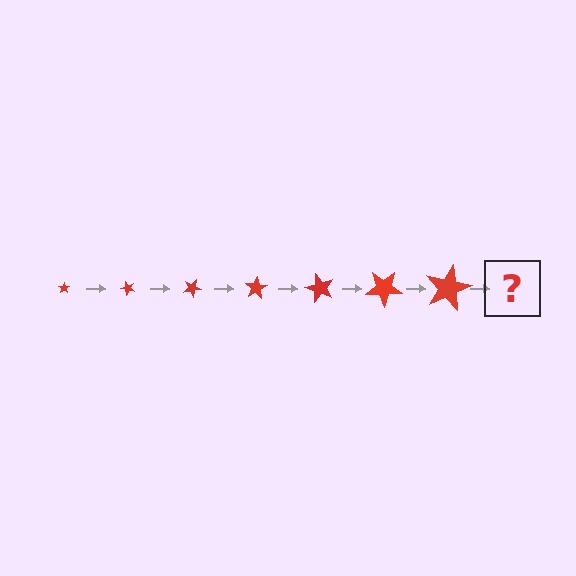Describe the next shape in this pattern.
It should be a star, larger than the previous one and rotated 350 degrees from the start.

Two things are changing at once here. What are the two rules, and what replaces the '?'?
The two rules are that the star grows larger each step and it rotates 50 degrees each step. The '?' should be a star, larger than the previous one and rotated 350 degrees from the start.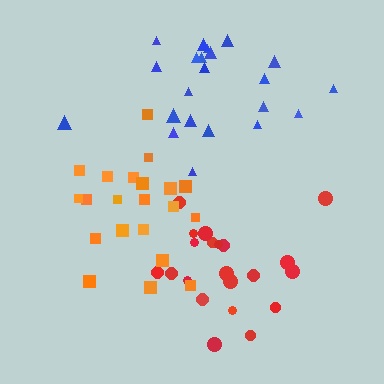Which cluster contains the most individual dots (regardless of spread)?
Blue (22).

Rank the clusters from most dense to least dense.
orange, blue, red.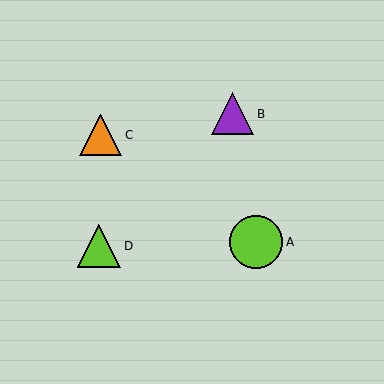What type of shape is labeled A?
Shape A is a lime circle.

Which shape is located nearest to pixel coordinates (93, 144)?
The orange triangle (labeled C) at (101, 135) is nearest to that location.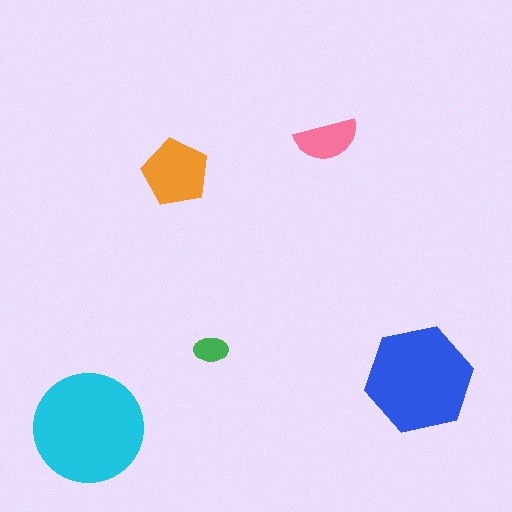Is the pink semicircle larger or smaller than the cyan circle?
Smaller.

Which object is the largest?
The cyan circle.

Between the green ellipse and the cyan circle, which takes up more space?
The cyan circle.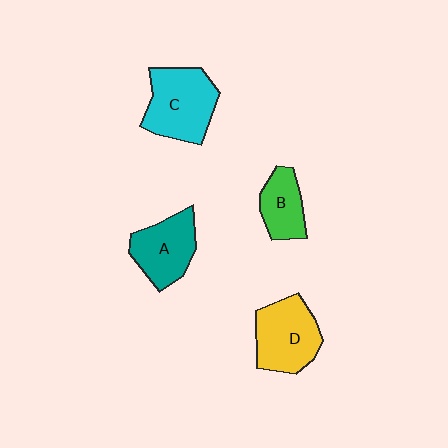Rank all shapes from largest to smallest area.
From largest to smallest: C (cyan), D (yellow), A (teal), B (green).